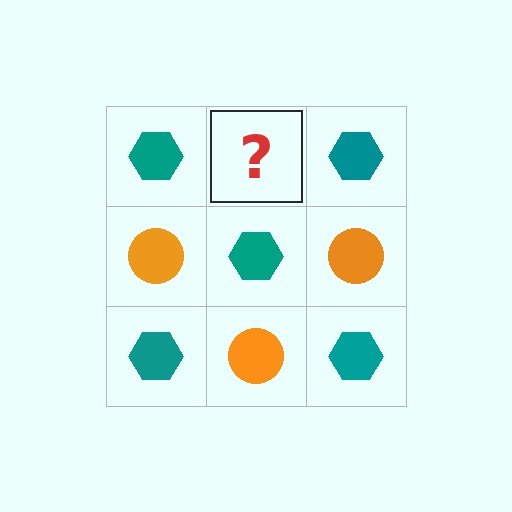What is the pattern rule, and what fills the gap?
The rule is that it alternates teal hexagon and orange circle in a checkerboard pattern. The gap should be filled with an orange circle.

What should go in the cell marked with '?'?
The missing cell should contain an orange circle.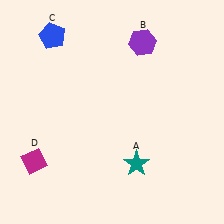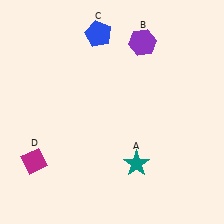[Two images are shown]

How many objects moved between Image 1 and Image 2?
1 object moved between the two images.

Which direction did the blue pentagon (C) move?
The blue pentagon (C) moved right.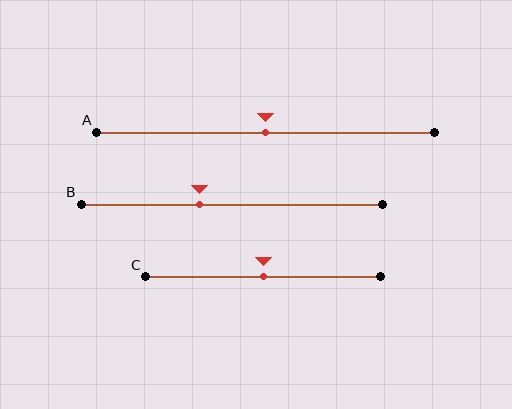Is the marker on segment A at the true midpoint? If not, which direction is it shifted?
Yes, the marker on segment A is at the true midpoint.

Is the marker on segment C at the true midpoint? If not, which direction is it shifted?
Yes, the marker on segment C is at the true midpoint.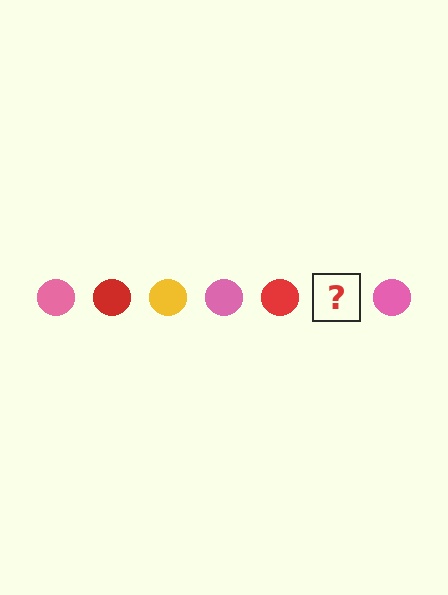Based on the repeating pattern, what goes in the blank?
The blank should be a yellow circle.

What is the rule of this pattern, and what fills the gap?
The rule is that the pattern cycles through pink, red, yellow circles. The gap should be filled with a yellow circle.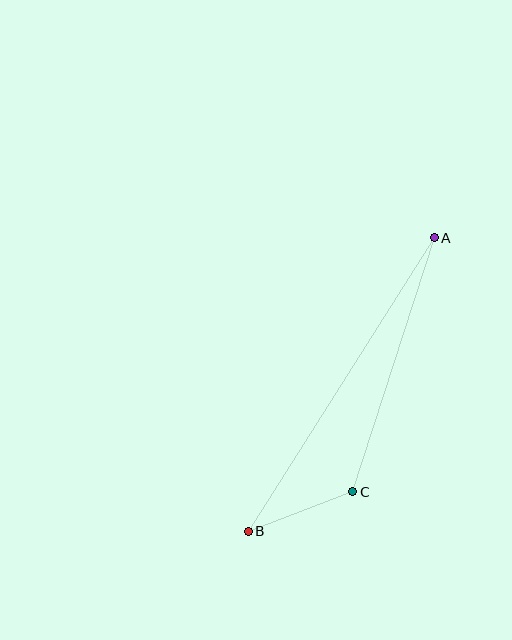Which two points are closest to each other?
Points B and C are closest to each other.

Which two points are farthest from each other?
Points A and B are farthest from each other.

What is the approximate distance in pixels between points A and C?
The distance between A and C is approximately 267 pixels.